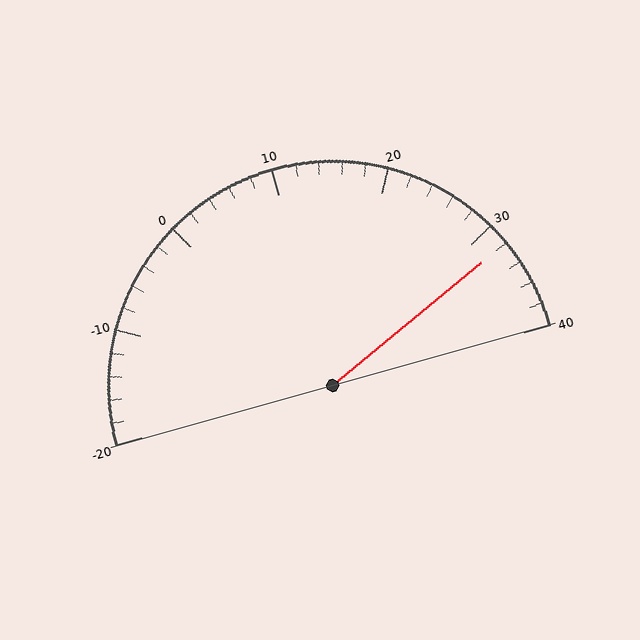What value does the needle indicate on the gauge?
The needle indicates approximately 32.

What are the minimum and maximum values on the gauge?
The gauge ranges from -20 to 40.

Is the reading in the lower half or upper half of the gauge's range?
The reading is in the upper half of the range (-20 to 40).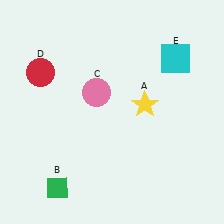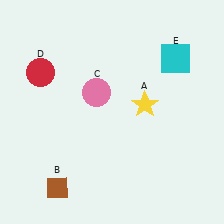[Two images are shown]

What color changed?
The diamond (B) changed from green in Image 1 to brown in Image 2.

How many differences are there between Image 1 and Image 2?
There is 1 difference between the two images.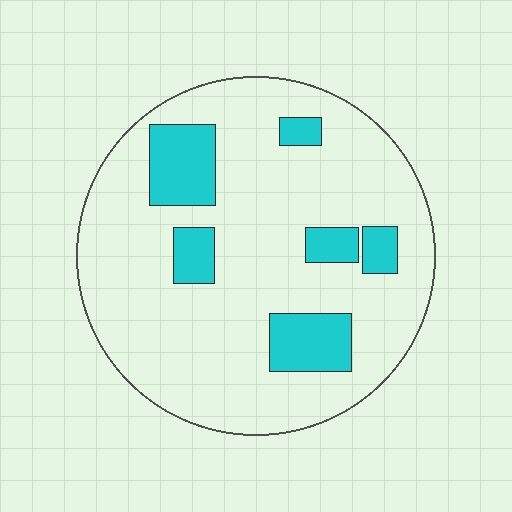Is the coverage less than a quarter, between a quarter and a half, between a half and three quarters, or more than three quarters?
Less than a quarter.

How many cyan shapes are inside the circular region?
6.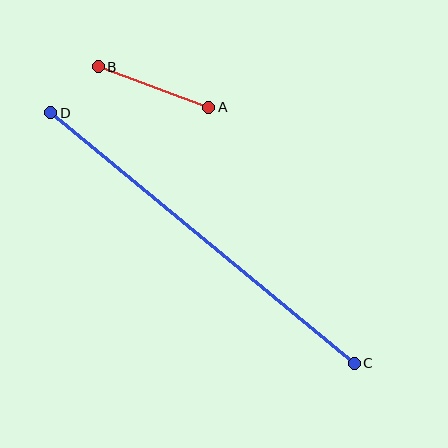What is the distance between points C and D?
The distance is approximately 393 pixels.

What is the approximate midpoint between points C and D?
The midpoint is at approximately (202, 238) pixels.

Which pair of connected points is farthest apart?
Points C and D are farthest apart.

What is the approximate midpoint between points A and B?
The midpoint is at approximately (154, 87) pixels.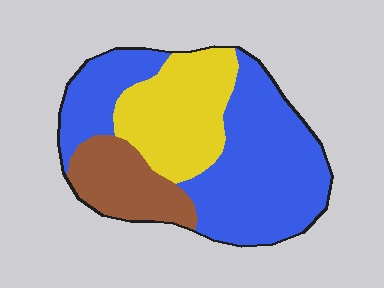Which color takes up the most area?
Blue, at roughly 55%.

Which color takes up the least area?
Brown, at roughly 20%.